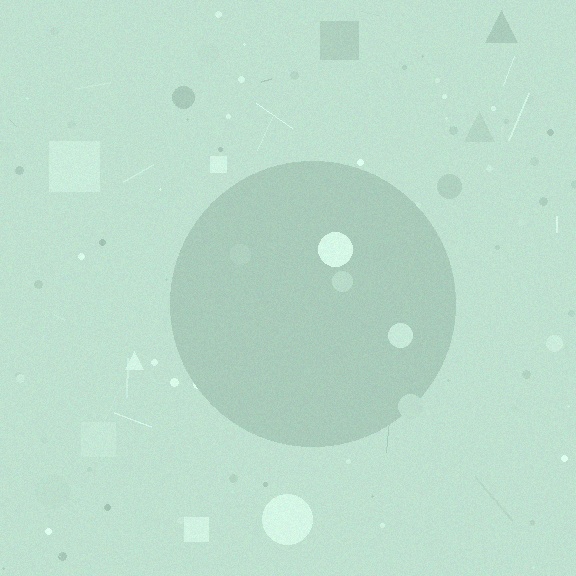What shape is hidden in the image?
A circle is hidden in the image.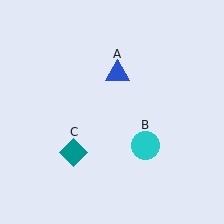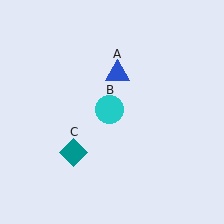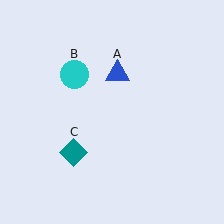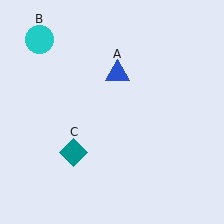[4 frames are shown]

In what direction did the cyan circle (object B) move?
The cyan circle (object B) moved up and to the left.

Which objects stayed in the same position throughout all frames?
Blue triangle (object A) and teal diamond (object C) remained stationary.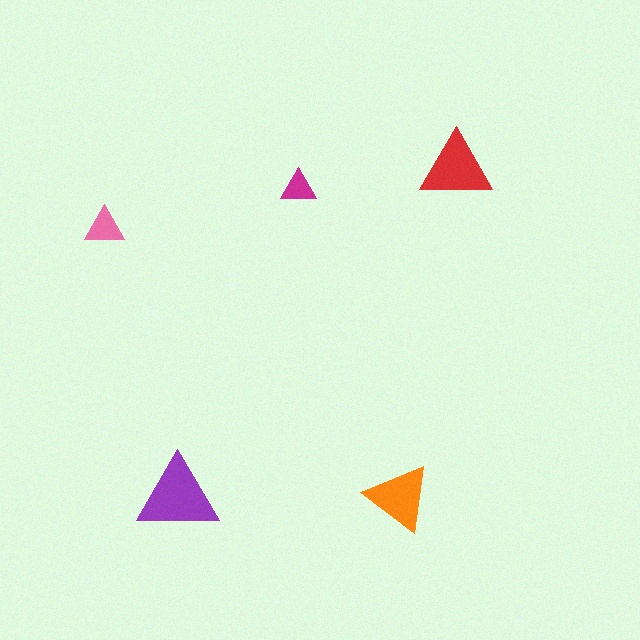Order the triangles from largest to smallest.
the purple one, the red one, the orange one, the pink one, the magenta one.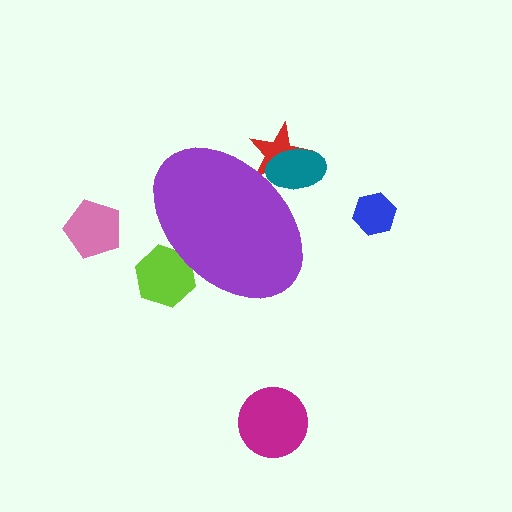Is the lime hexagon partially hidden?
Yes, the lime hexagon is partially hidden behind the purple ellipse.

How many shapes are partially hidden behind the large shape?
3 shapes are partially hidden.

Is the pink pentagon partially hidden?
No, the pink pentagon is fully visible.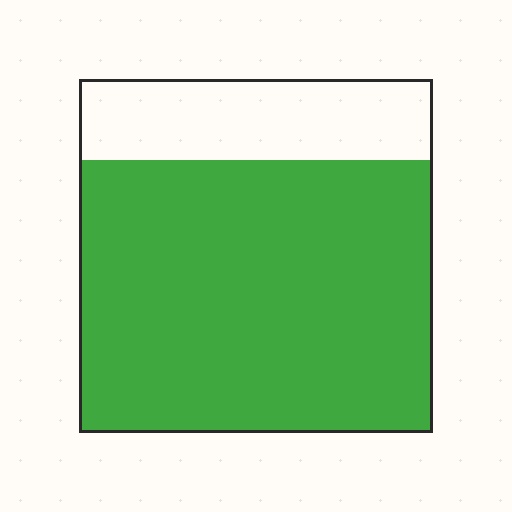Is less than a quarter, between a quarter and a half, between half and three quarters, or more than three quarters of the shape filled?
More than three quarters.